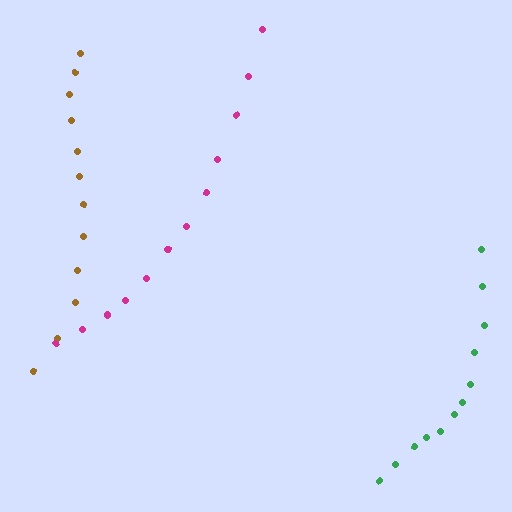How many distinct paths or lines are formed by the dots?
There are 3 distinct paths.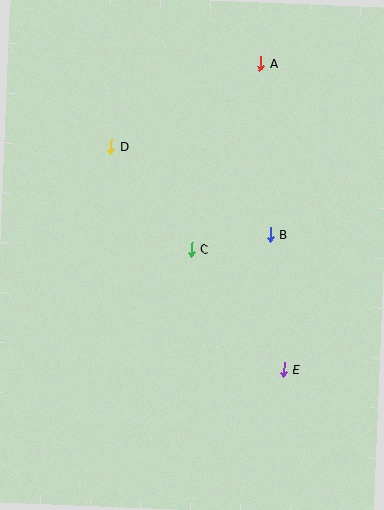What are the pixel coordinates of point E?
Point E is at (284, 369).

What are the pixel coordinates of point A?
Point A is at (260, 64).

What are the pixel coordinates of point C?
Point C is at (192, 249).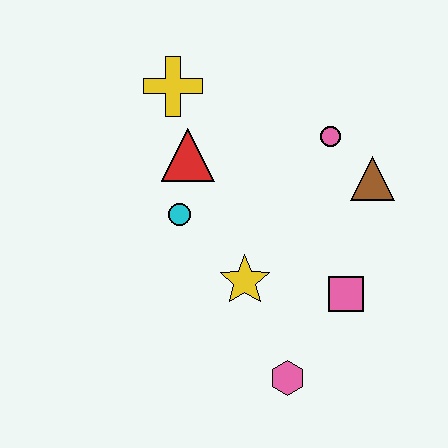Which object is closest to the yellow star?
The cyan circle is closest to the yellow star.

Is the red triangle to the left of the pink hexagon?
Yes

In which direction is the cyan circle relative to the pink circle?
The cyan circle is to the left of the pink circle.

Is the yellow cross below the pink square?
No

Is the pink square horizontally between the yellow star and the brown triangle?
Yes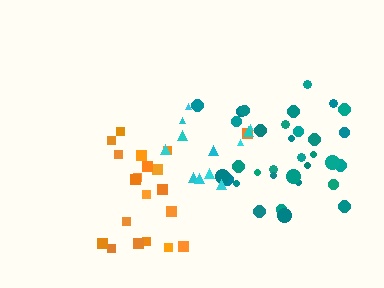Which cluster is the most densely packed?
Orange.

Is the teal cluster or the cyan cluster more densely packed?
Teal.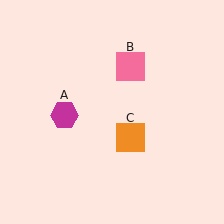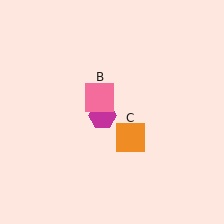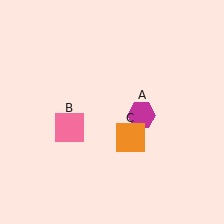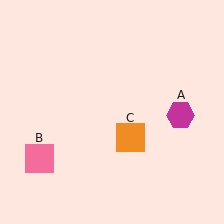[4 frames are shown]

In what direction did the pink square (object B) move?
The pink square (object B) moved down and to the left.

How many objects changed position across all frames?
2 objects changed position: magenta hexagon (object A), pink square (object B).